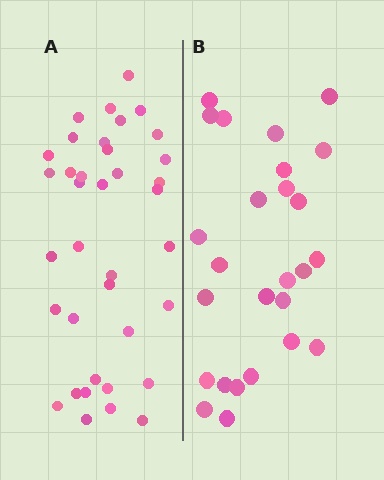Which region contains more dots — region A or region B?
Region A (the left region) has more dots.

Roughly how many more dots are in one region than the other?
Region A has roughly 12 or so more dots than region B.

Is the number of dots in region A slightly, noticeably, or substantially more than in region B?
Region A has noticeably more, but not dramatically so. The ratio is roughly 1.4 to 1.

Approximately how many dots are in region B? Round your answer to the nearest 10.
About 30 dots. (The exact count is 26, which rounds to 30.)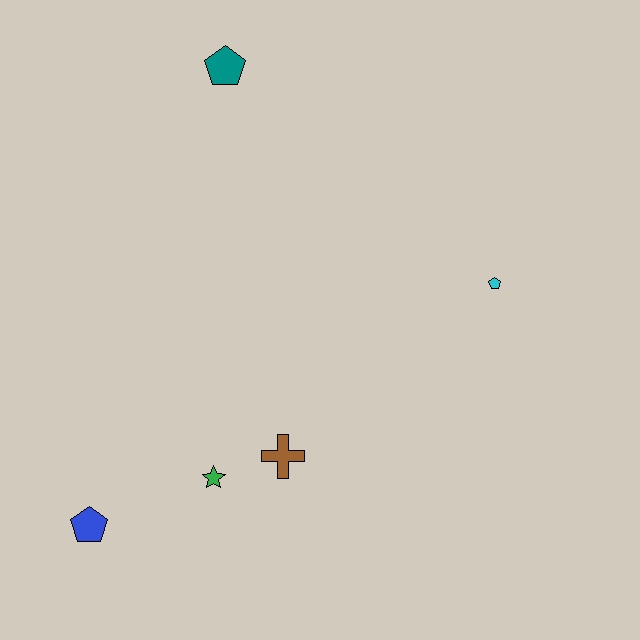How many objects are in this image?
There are 5 objects.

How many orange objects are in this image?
There are no orange objects.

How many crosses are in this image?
There is 1 cross.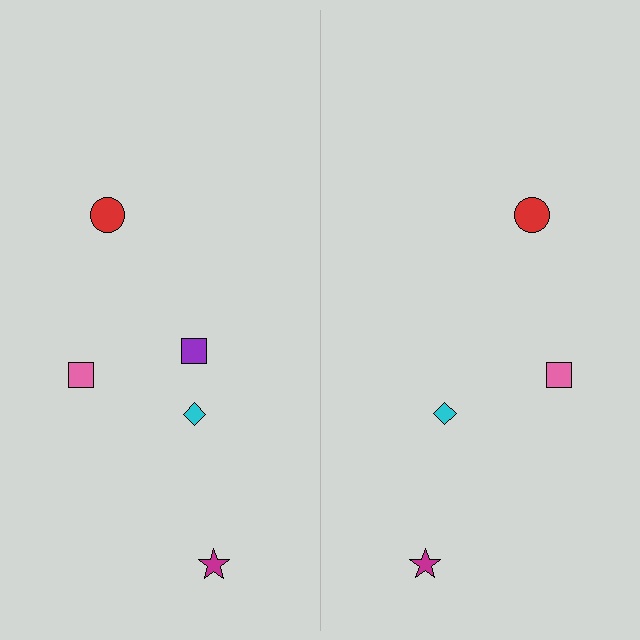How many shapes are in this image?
There are 9 shapes in this image.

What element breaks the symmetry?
A purple square is missing from the right side.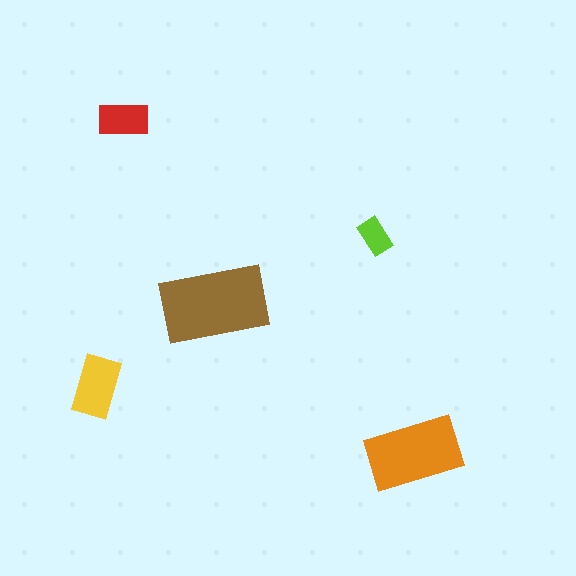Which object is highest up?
The red rectangle is topmost.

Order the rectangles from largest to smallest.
the brown one, the orange one, the yellow one, the red one, the lime one.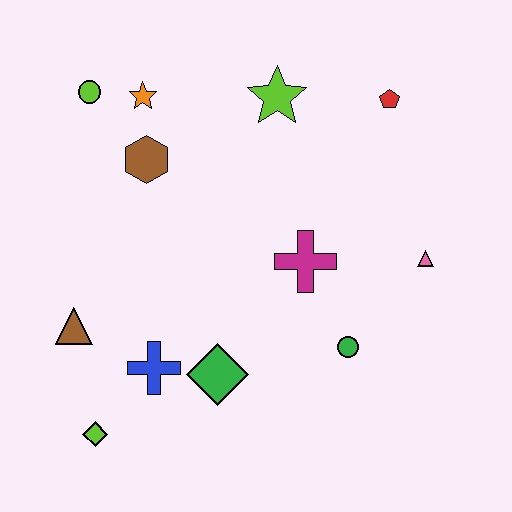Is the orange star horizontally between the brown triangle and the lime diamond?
No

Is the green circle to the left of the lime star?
No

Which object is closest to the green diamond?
The blue cross is closest to the green diamond.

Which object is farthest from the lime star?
The lime diamond is farthest from the lime star.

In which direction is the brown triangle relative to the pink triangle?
The brown triangle is to the left of the pink triangle.